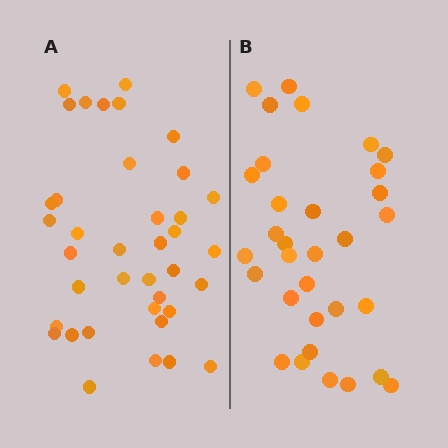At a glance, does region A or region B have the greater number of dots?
Region A (the left region) has more dots.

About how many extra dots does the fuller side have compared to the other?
Region A has about 6 more dots than region B.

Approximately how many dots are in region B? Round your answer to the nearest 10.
About 30 dots. (The exact count is 32, which rounds to 30.)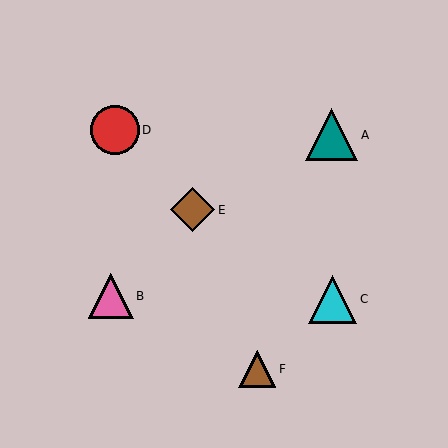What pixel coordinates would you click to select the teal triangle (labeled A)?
Click at (331, 135) to select the teal triangle A.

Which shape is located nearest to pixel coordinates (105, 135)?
The red circle (labeled D) at (115, 130) is nearest to that location.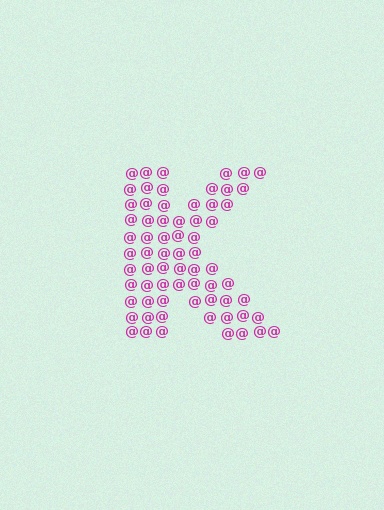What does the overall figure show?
The overall figure shows the letter K.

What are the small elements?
The small elements are at signs.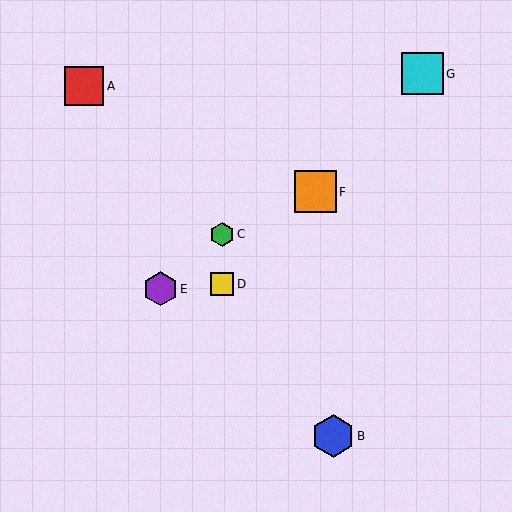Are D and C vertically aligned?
Yes, both are at x≈222.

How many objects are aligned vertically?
2 objects (C, D) are aligned vertically.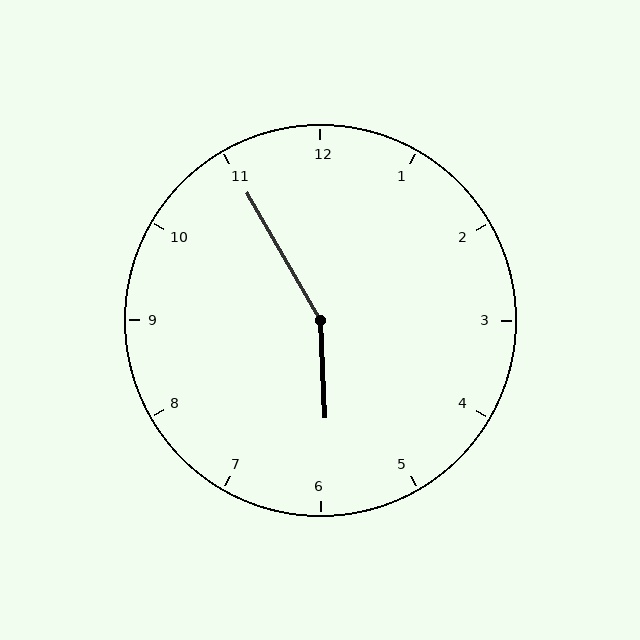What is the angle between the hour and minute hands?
Approximately 152 degrees.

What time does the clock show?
5:55.